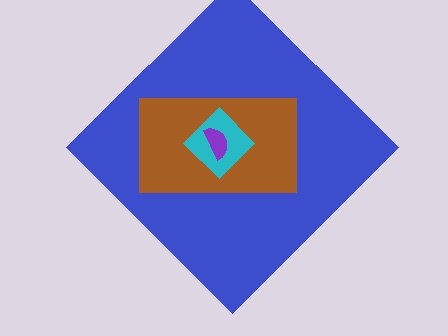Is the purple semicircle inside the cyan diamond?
Yes.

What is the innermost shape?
The purple semicircle.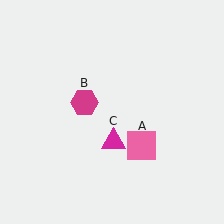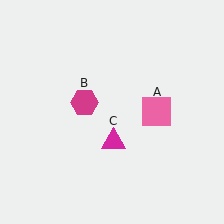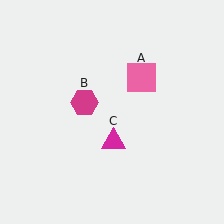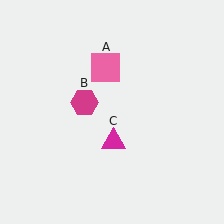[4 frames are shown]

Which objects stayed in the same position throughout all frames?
Magenta hexagon (object B) and magenta triangle (object C) remained stationary.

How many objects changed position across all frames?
1 object changed position: pink square (object A).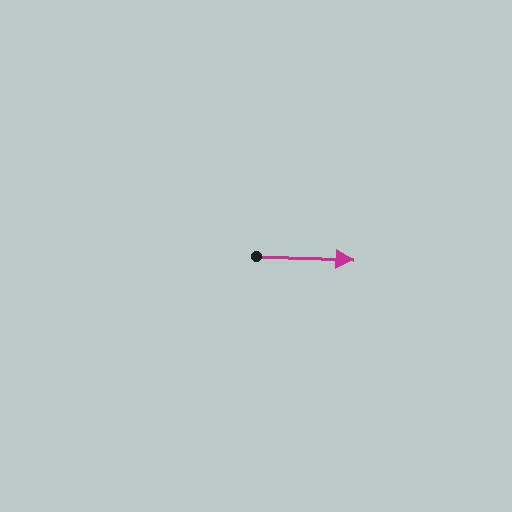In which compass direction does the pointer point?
East.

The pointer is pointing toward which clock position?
Roughly 3 o'clock.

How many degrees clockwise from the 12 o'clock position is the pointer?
Approximately 92 degrees.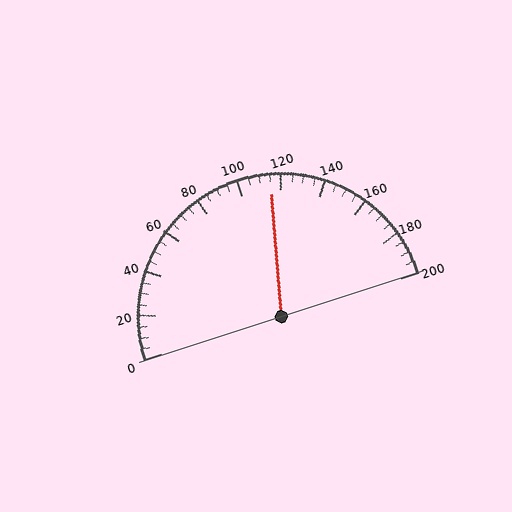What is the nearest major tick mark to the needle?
The nearest major tick mark is 120.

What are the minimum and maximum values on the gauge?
The gauge ranges from 0 to 200.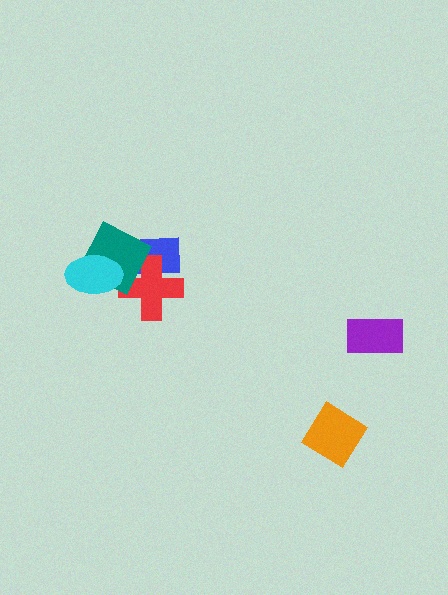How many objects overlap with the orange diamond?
0 objects overlap with the orange diamond.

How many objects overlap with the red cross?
2 objects overlap with the red cross.